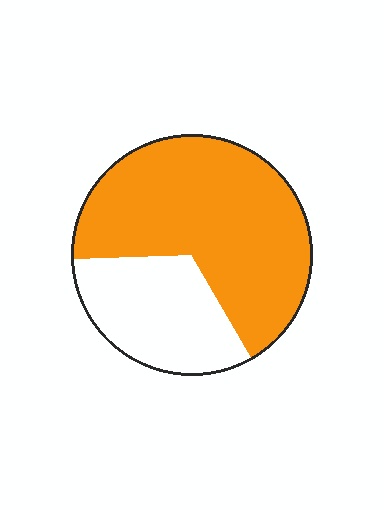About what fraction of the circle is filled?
About two thirds (2/3).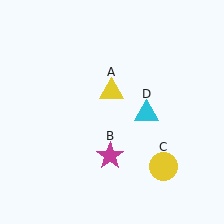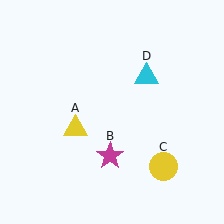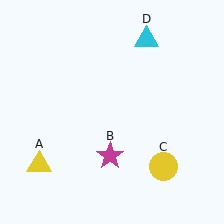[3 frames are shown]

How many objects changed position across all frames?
2 objects changed position: yellow triangle (object A), cyan triangle (object D).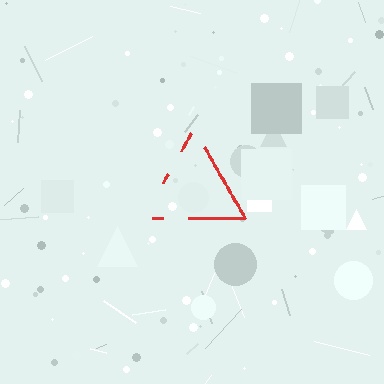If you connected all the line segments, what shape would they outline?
They would outline a triangle.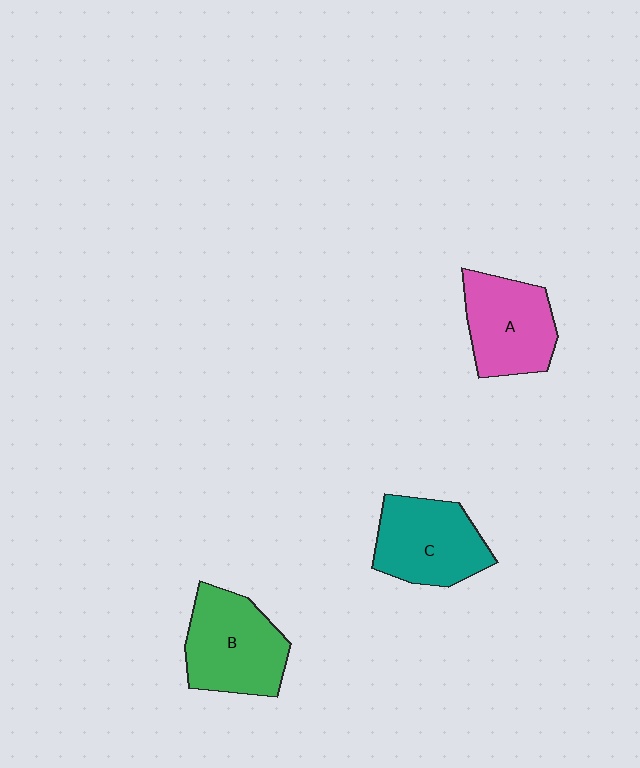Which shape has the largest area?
Shape B (green).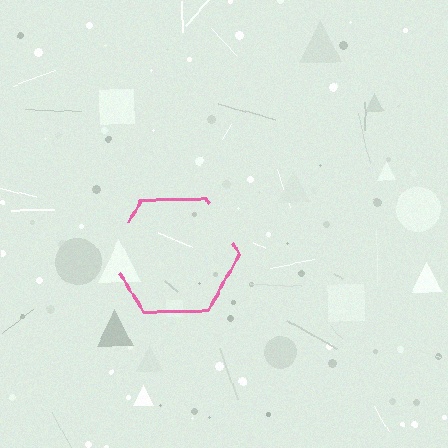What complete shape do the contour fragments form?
The contour fragments form a hexagon.